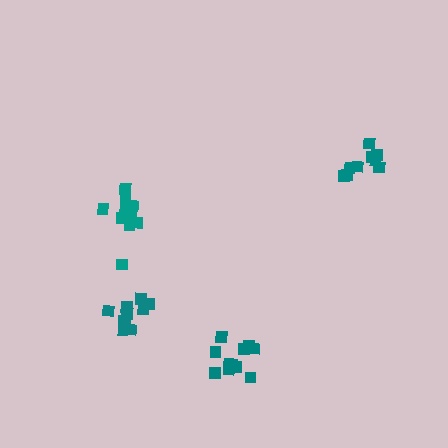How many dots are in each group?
Group 1: 11 dots, Group 2: 10 dots, Group 3: 9 dots, Group 4: 12 dots (42 total).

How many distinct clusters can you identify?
There are 4 distinct clusters.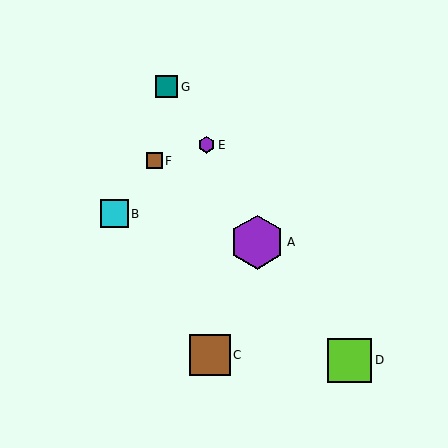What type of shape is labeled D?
Shape D is a lime square.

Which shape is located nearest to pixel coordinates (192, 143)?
The purple hexagon (labeled E) at (206, 145) is nearest to that location.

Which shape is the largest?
The purple hexagon (labeled A) is the largest.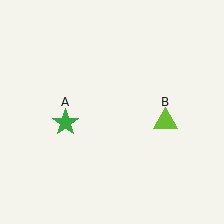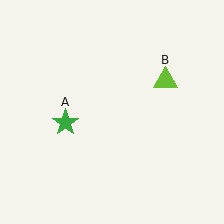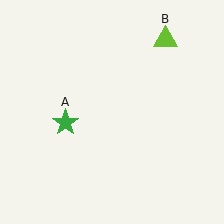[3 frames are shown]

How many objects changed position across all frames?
1 object changed position: lime triangle (object B).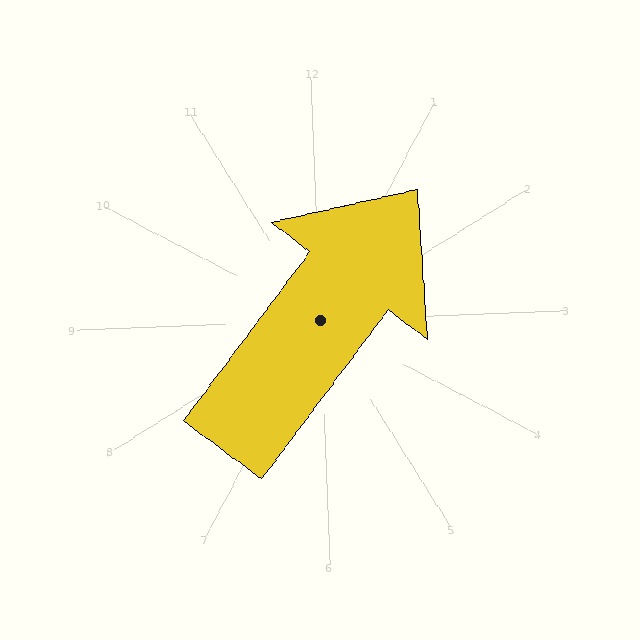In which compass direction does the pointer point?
Northeast.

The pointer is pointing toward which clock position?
Roughly 1 o'clock.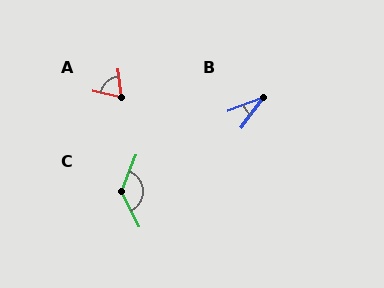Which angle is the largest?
C, at approximately 133 degrees.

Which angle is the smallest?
B, at approximately 33 degrees.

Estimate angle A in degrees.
Approximately 72 degrees.